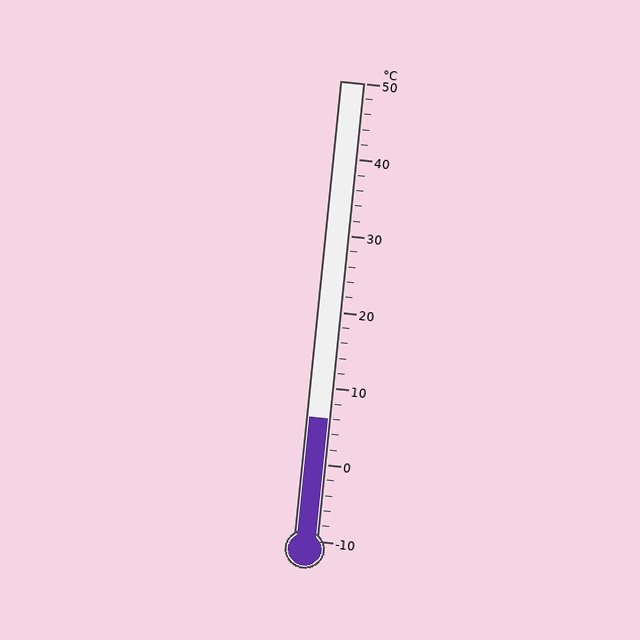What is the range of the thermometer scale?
The thermometer scale ranges from -10°C to 50°C.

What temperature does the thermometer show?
The thermometer shows approximately 6°C.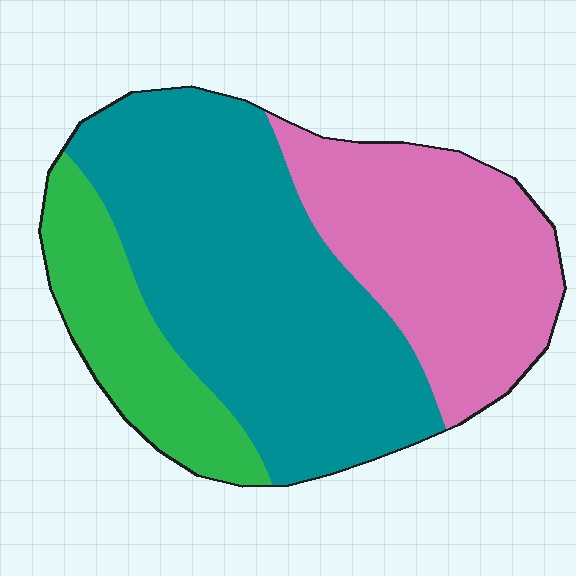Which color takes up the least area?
Green, at roughly 20%.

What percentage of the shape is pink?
Pink covers roughly 30% of the shape.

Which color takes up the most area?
Teal, at roughly 50%.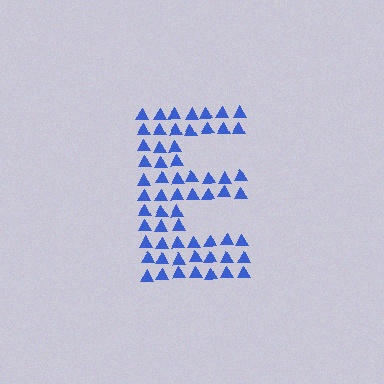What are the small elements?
The small elements are triangles.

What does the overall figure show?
The overall figure shows the letter E.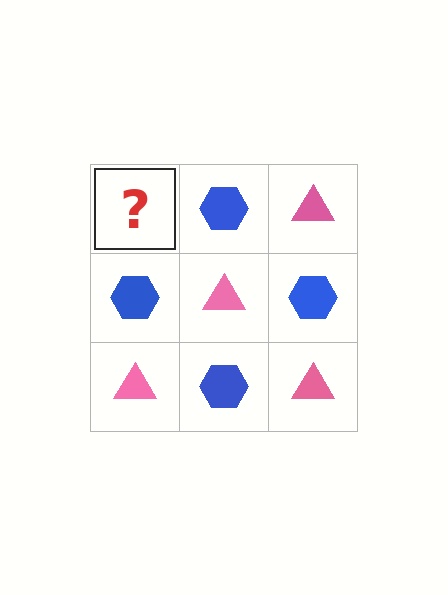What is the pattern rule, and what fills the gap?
The rule is that it alternates pink triangle and blue hexagon in a checkerboard pattern. The gap should be filled with a pink triangle.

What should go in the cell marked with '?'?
The missing cell should contain a pink triangle.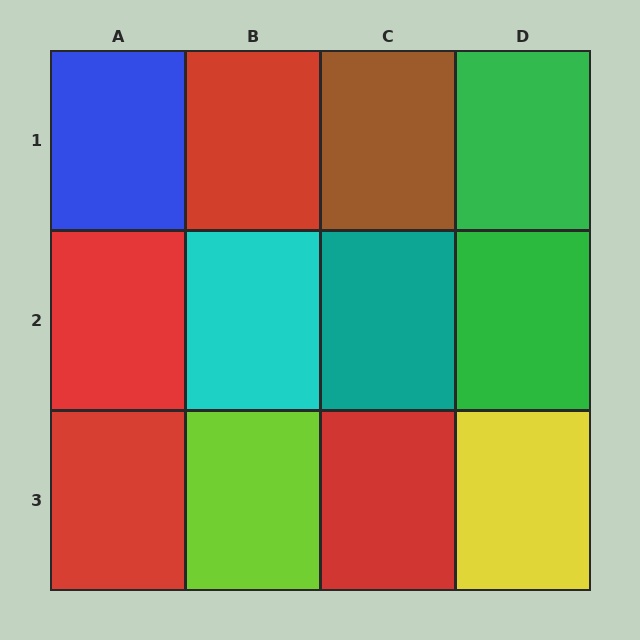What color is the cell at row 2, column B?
Cyan.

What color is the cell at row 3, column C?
Red.